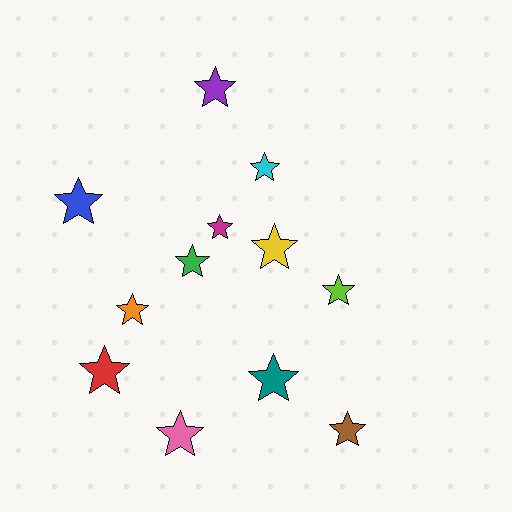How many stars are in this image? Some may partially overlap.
There are 12 stars.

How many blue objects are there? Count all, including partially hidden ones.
There is 1 blue object.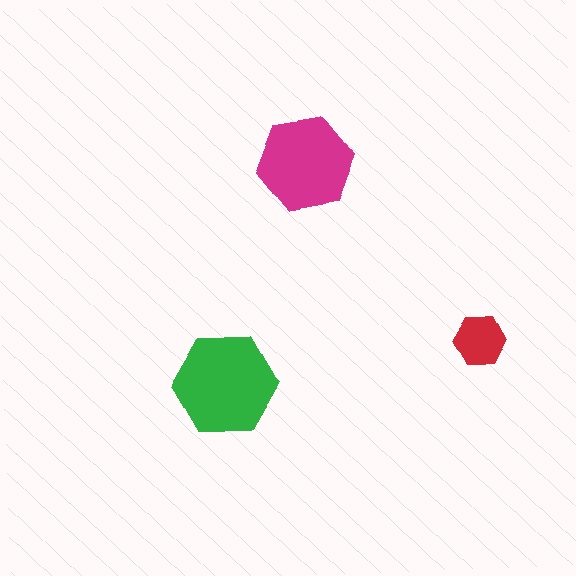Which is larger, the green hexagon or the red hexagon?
The green one.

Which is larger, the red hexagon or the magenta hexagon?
The magenta one.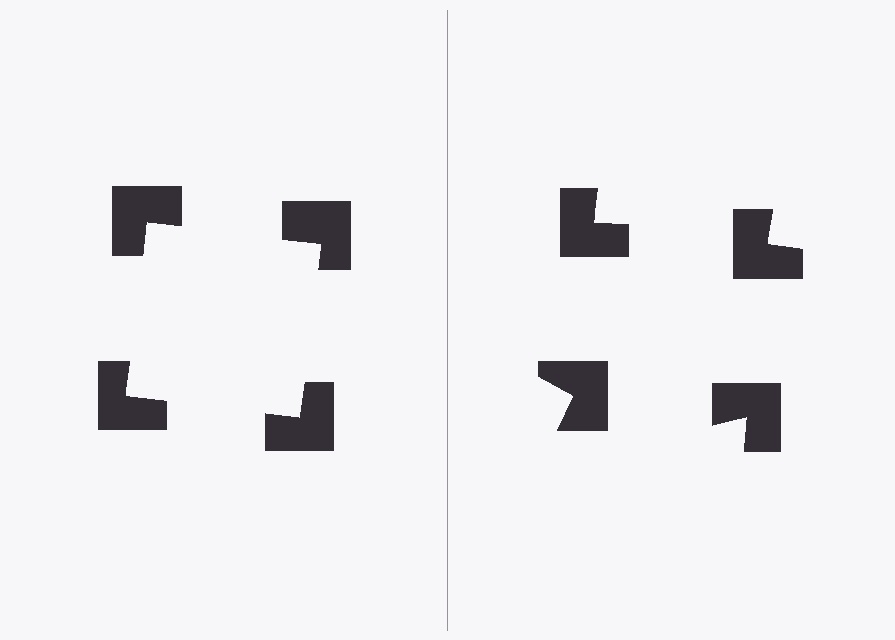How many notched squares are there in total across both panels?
8 — 4 on each side.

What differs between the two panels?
The notched squares are positioned identically on both sides; only the wedge orientations differ. On the left they align to a square; on the right they are misaligned.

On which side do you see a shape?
An illusory square appears on the left side. On the right side the wedge cuts are rotated, so no coherent shape forms.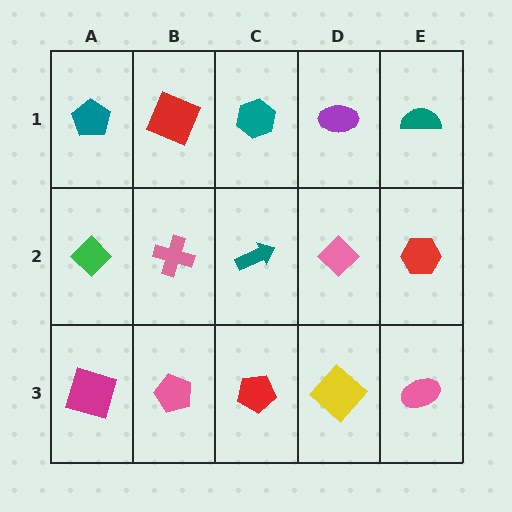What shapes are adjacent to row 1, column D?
A pink diamond (row 2, column D), a teal hexagon (row 1, column C), a teal semicircle (row 1, column E).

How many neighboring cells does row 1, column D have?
3.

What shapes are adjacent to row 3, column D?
A pink diamond (row 2, column D), a red pentagon (row 3, column C), a pink ellipse (row 3, column E).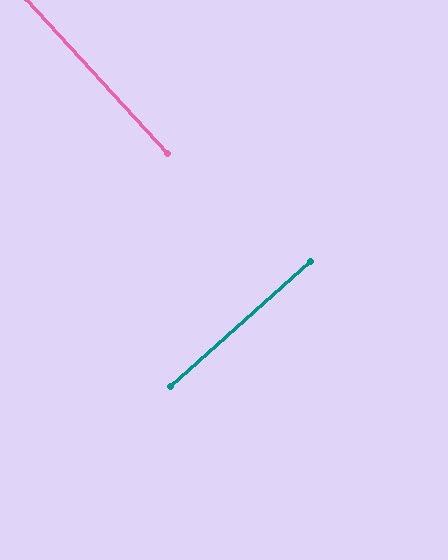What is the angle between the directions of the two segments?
Approximately 90 degrees.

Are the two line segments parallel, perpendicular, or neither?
Perpendicular — they meet at approximately 90°.